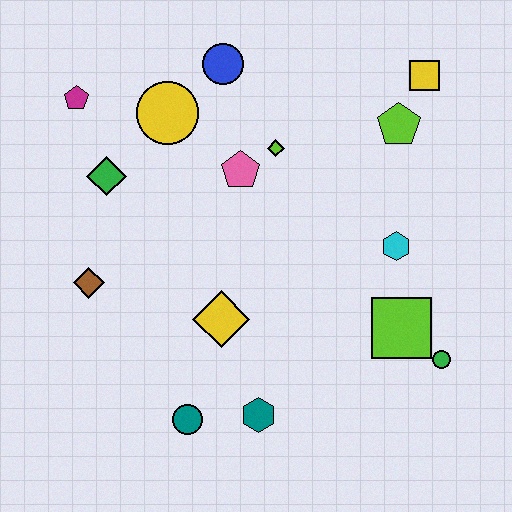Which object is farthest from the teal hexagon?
The yellow square is farthest from the teal hexagon.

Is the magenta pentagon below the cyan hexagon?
No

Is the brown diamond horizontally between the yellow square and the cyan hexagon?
No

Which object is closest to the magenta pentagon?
The green diamond is closest to the magenta pentagon.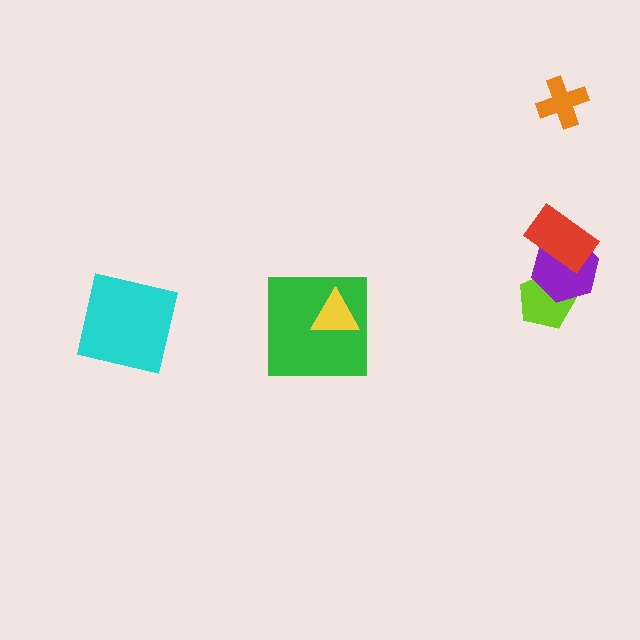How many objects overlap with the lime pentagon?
1 object overlaps with the lime pentagon.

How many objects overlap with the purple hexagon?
2 objects overlap with the purple hexagon.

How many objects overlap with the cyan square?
0 objects overlap with the cyan square.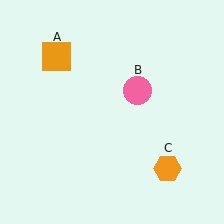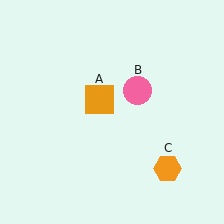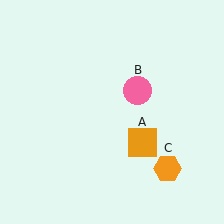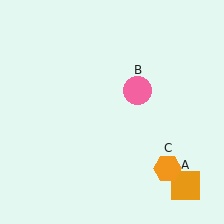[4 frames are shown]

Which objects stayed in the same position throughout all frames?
Pink circle (object B) and orange hexagon (object C) remained stationary.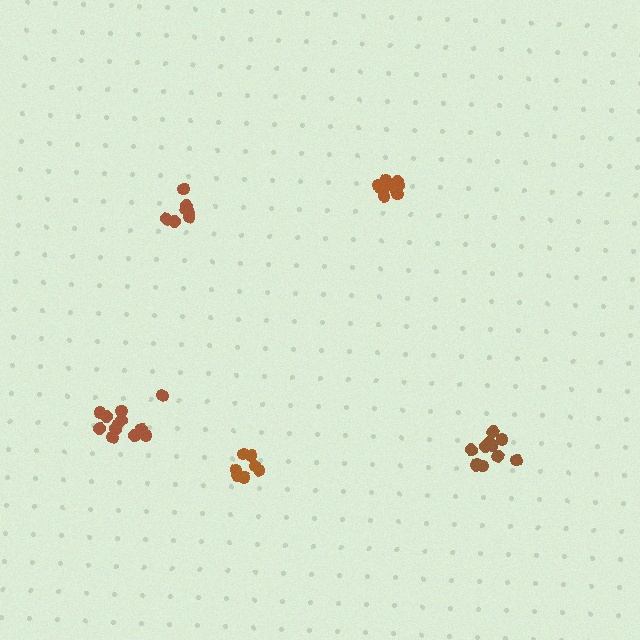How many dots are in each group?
Group 1: 9 dots, Group 2: 7 dots, Group 3: 7 dots, Group 4: 13 dots, Group 5: 12 dots (48 total).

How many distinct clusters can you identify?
There are 5 distinct clusters.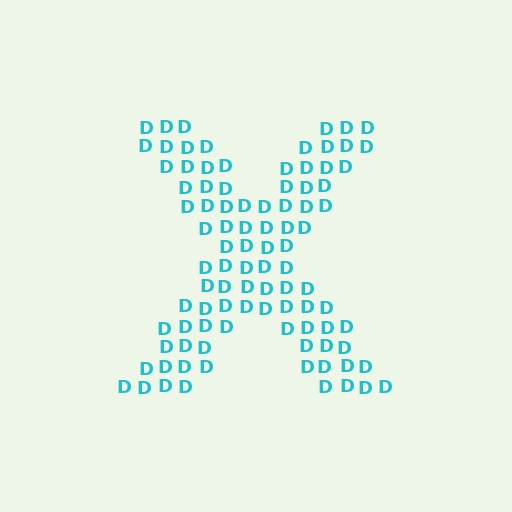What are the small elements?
The small elements are letter D's.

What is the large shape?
The large shape is the letter X.